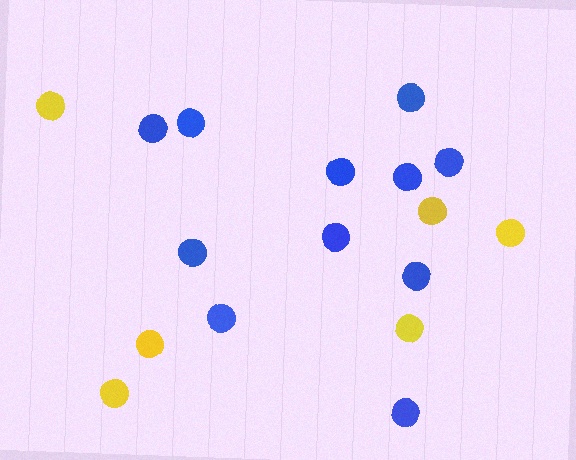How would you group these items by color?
There are 2 groups: one group of yellow circles (6) and one group of blue circles (11).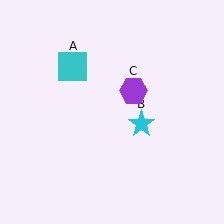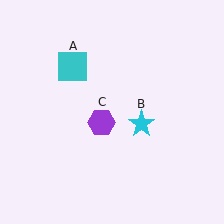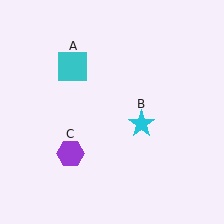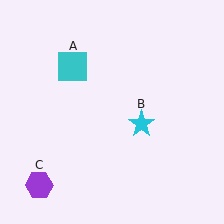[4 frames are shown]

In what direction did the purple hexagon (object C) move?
The purple hexagon (object C) moved down and to the left.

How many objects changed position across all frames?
1 object changed position: purple hexagon (object C).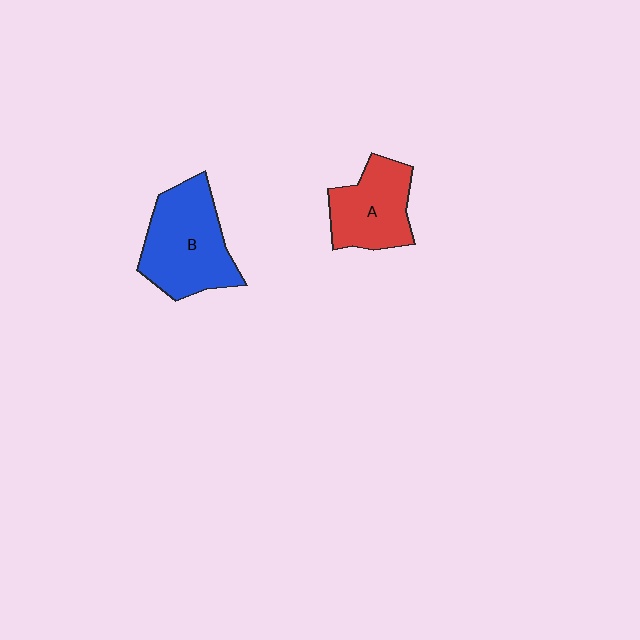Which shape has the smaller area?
Shape A (red).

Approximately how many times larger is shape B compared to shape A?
Approximately 1.3 times.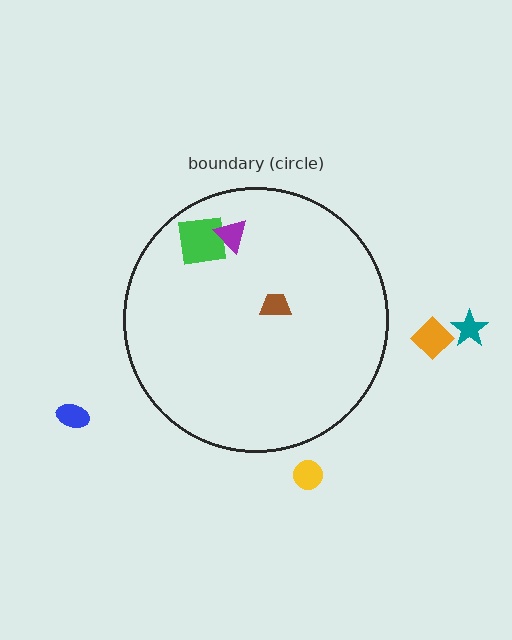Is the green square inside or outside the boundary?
Inside.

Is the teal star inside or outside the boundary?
Outside.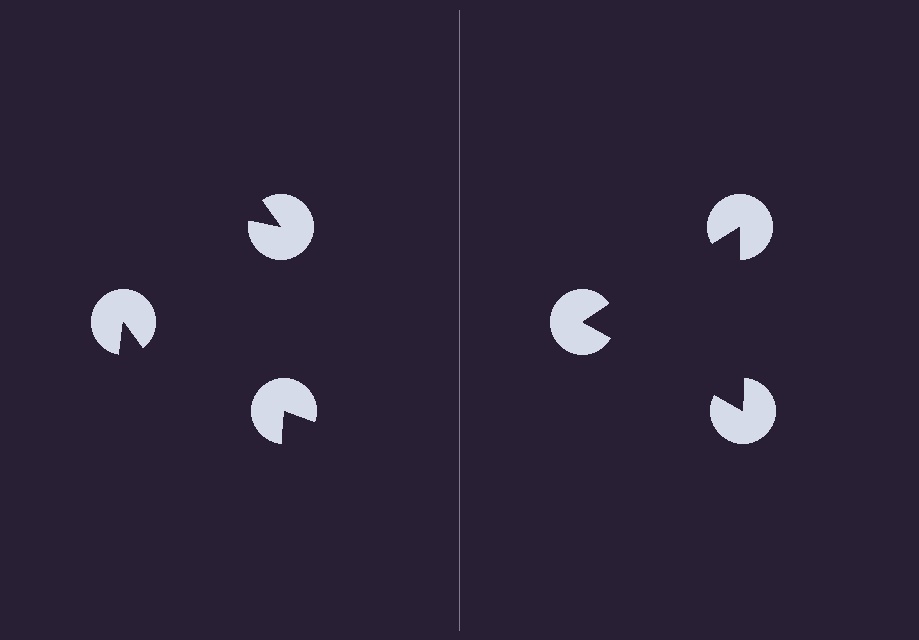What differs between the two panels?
The pac-man discs are positioned identically on both sides; only the wedge orientations differ. On the right they align to a triangle; on the left they are misaligned.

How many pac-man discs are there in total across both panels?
6 — 3 on each side.